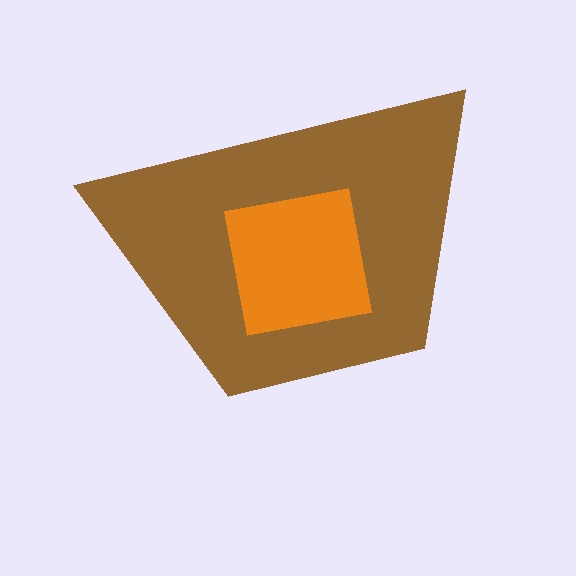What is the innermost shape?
The orange square.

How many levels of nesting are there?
2.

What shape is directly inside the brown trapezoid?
The orange square.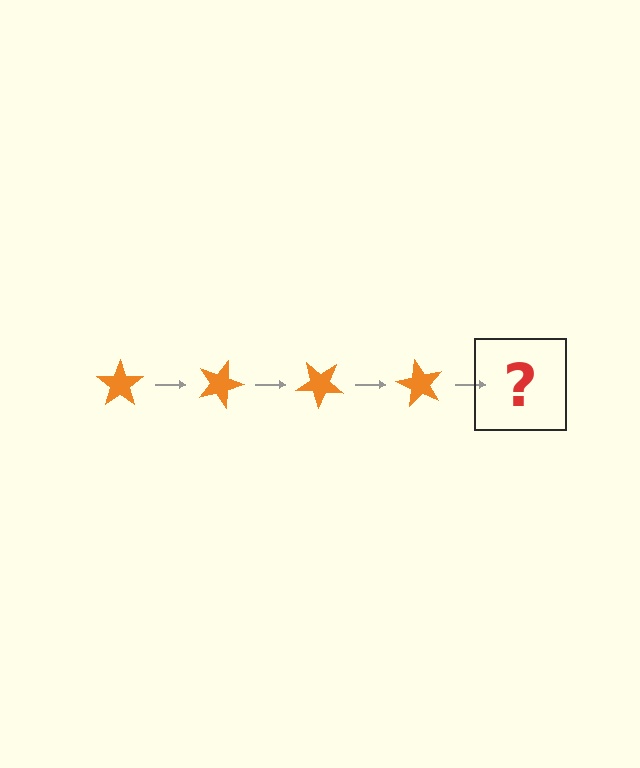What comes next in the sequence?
The next element should be an orange star rotated 80 degrees.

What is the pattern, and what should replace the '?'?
The pattern is that the star rotates 20 degrees each step. The '?' should be an orange star rotated 80 degrees.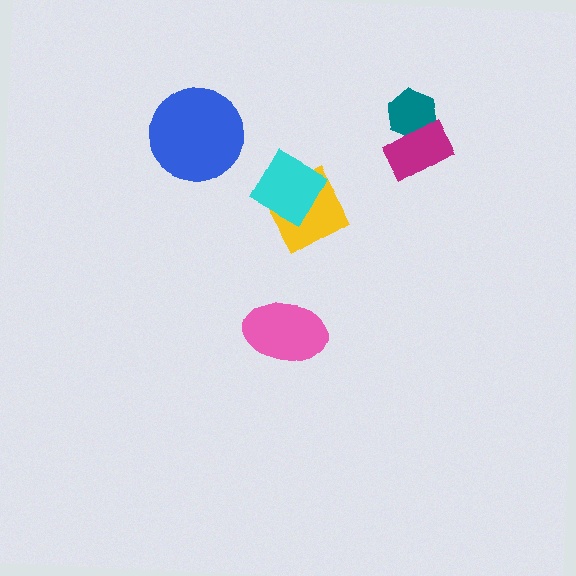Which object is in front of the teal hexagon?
The magenta rectangle is in front of the teal hexagon.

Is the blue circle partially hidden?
No, no other shape covers it.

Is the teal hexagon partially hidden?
Yes, it is partially covered by another shape.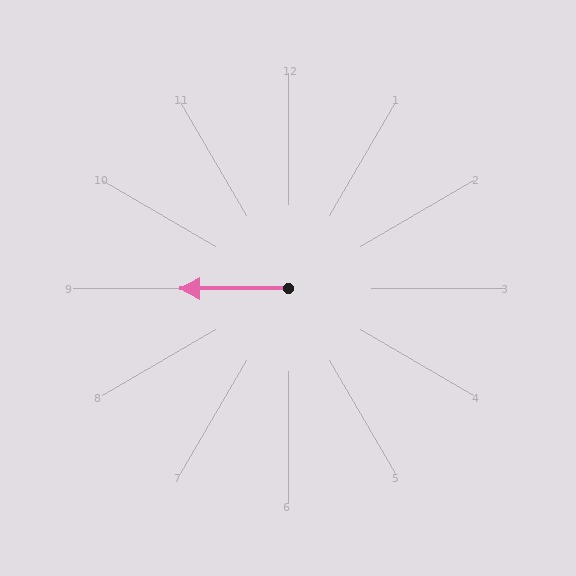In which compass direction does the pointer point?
West.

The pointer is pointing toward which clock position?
Roughly 9 o'clock.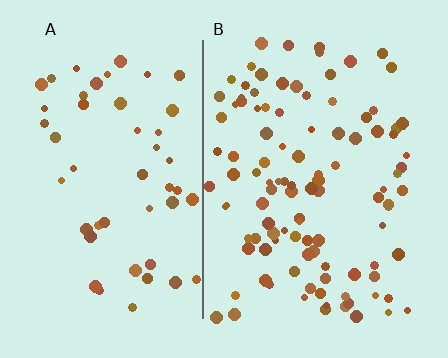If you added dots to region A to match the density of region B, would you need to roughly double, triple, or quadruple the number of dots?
Approximately double.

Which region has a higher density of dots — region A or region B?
B (the right).